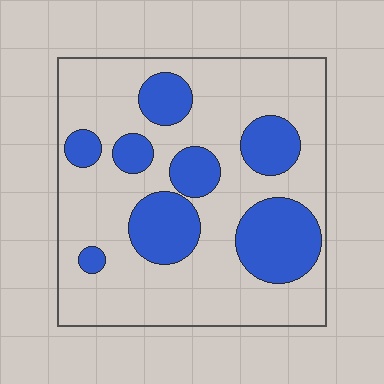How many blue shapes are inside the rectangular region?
8.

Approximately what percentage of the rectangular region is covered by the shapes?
Approximately 30%.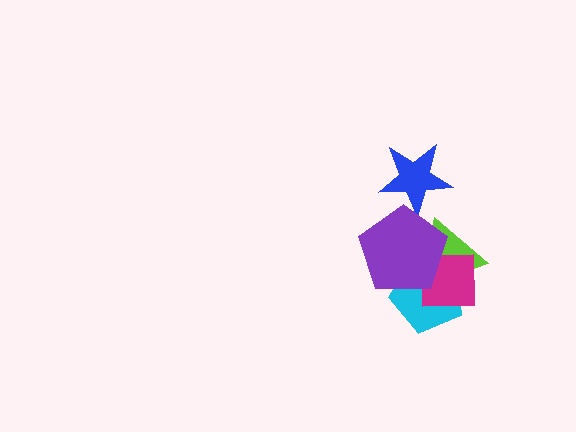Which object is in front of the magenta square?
The purple pentagon is in front of the magenta square.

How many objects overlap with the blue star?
1 object overlaps with the blue star.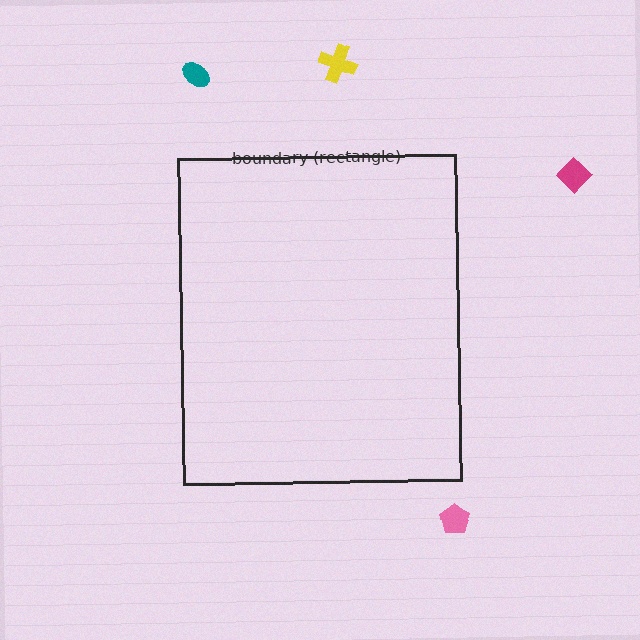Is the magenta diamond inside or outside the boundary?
Outside.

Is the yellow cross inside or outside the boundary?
Outside.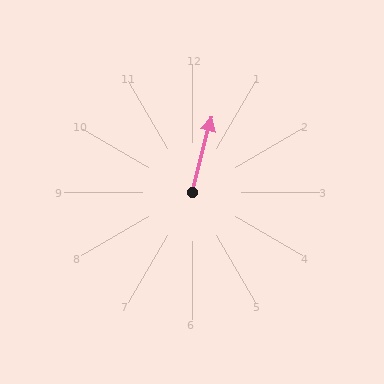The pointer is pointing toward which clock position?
Roughly 12 o'clock.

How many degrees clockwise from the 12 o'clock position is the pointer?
Approximately 14 degrees.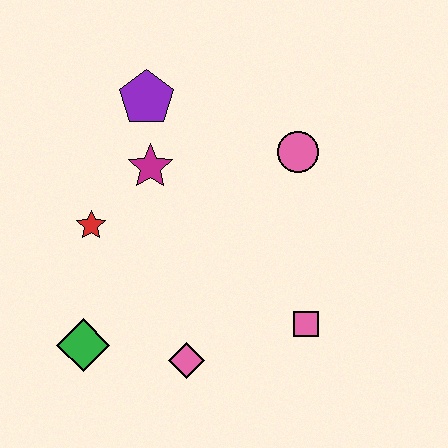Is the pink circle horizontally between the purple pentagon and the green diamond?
No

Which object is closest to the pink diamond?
The green diamond is closest to the pink diamond.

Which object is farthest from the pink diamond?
The purple pentagon is farthest from the pink diamond.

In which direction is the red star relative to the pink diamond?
The red star is above the pink diamond.